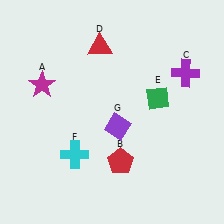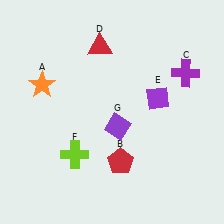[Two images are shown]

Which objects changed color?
A changed from magenta to orange. E changed from green to purple. F changed from cyan to lime.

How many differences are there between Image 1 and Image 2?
There are 3 differences between the two images.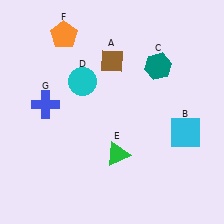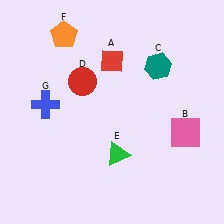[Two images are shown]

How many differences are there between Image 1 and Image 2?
There are 3 differences between the two images.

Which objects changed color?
A changed from brown to red. B changed from cyan to pink. D changed from cyan to red.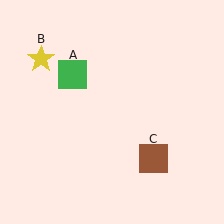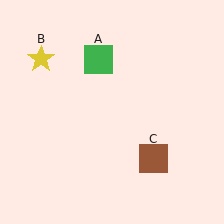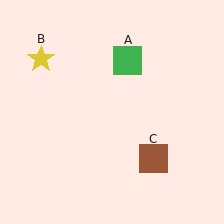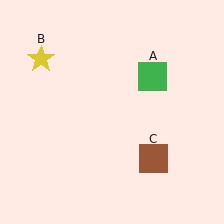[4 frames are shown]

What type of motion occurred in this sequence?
The green square (object A) rotated clockwise around the center of the scene.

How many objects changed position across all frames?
1 object changed position: green square (object A).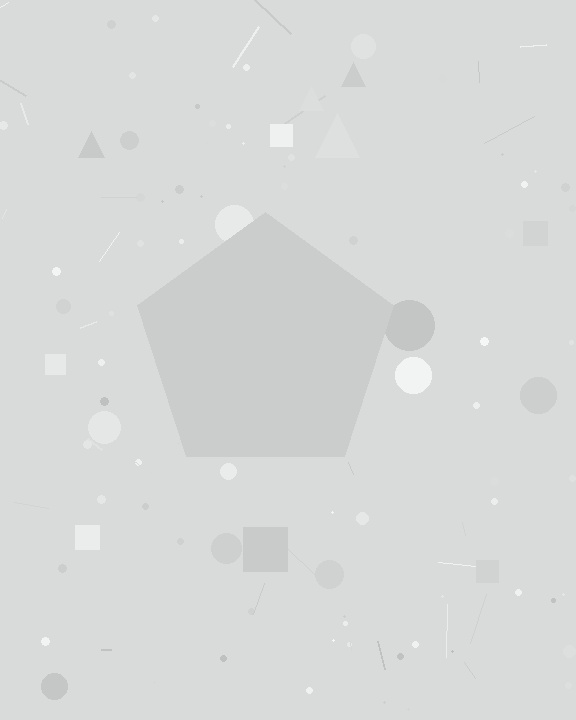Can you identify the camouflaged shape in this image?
The camouflaged shape is a pentagon.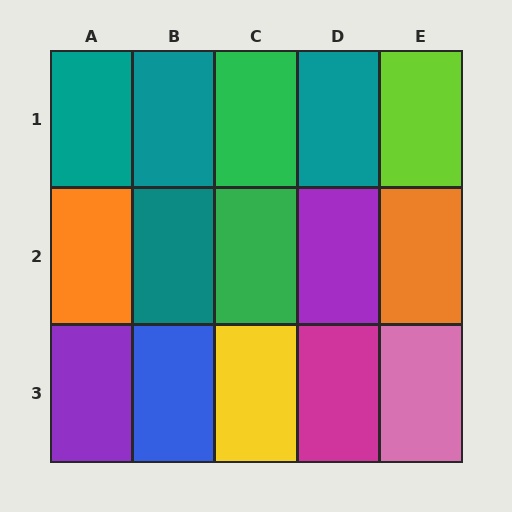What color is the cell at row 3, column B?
Blue.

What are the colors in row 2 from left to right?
Orange, teal, green, purple, orange.